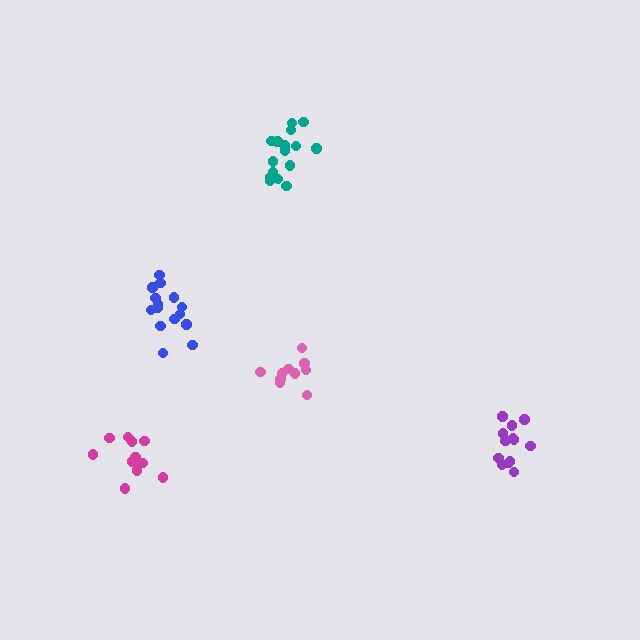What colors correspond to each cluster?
The clusters are colored: blue, purple, magenta, teal, pink.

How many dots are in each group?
Group 1: 15 dots, Group 2: 13 dots, Group 3: 12 dots, Group 4: 16 dots, Group 5: 10 dots (66 total).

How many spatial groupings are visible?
There are 5 spatial groupings.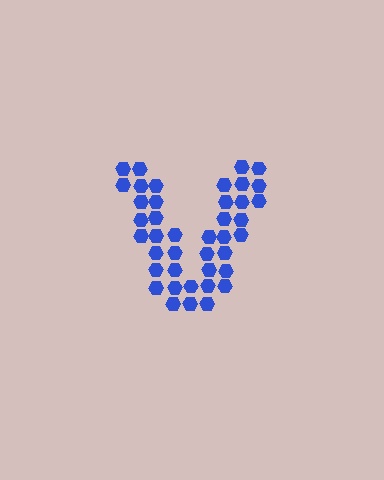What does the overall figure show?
The overall figure shows the letter V.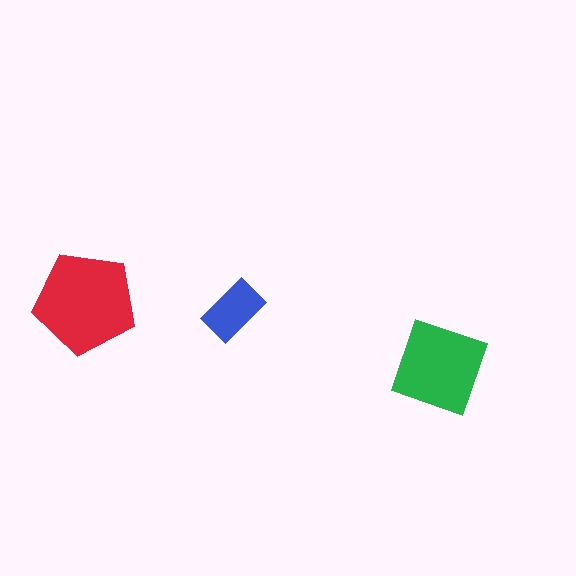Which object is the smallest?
The blue rectangle.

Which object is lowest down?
The green diamond is bottommost.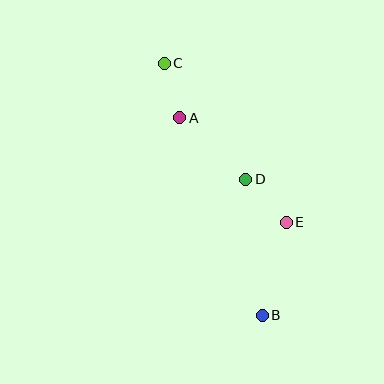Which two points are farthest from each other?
Points B and C are farthest from each other.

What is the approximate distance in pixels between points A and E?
The distance between A and E is approximately 149 pixels.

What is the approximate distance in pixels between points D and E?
The distance between D and E is approximately 59 pixels.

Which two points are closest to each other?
Points A and C are closest to each other.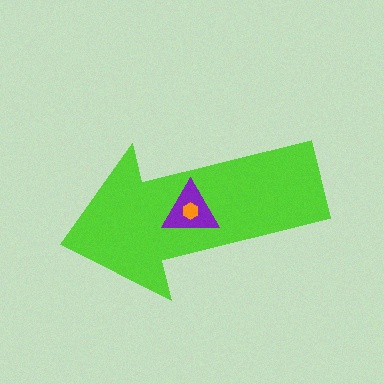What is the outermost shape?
The lime arrow.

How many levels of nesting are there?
3.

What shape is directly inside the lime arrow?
The purple triangle.